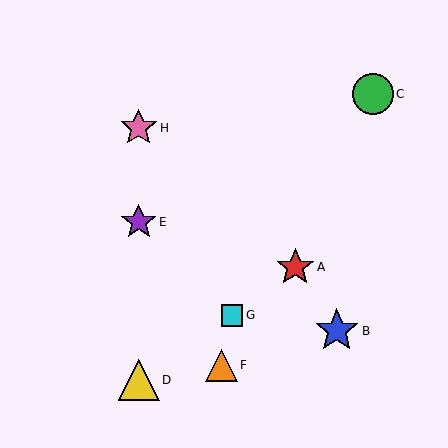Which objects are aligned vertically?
Objects D, E, H are aligned vertically.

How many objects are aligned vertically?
3 objects (D, E, H) are aligned vertically.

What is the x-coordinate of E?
Object E is at x≈139.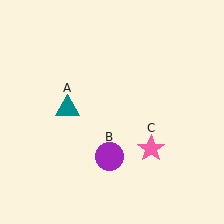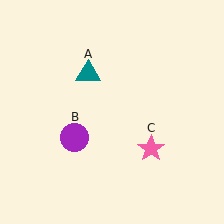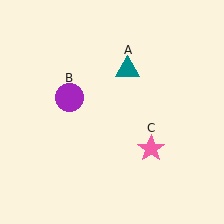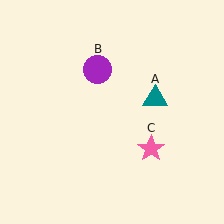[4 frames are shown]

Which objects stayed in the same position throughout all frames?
Pink star (object C) remained stationary.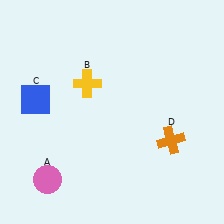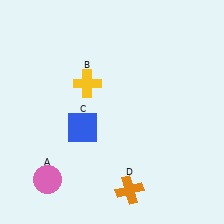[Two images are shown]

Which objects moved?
The objects that moved are: the blue square (C), the orange cross (D).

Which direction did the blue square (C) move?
The blue square (C) moved right.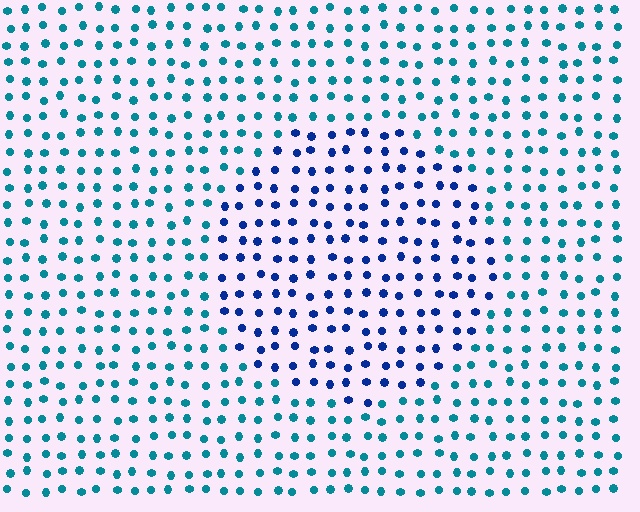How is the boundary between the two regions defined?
The boundary is defined purely by a slight shift in hue (about 39 degrees). Spacing, size, and orientation are identical on both sides.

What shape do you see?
I see a circle.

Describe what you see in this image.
The image is filled with small teal elements in a uniform arrangement. A circle-shaped region is visible where the elements are tinted to a slightly different hue, forming a subtle color boundary.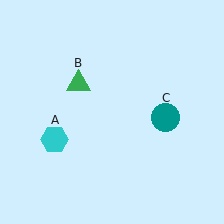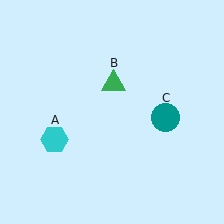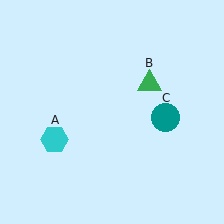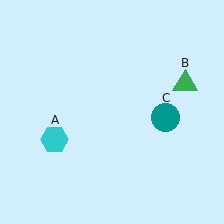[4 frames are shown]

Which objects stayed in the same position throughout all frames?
Cyan hexagon (object A) and teal circle (object C) remained stationary.